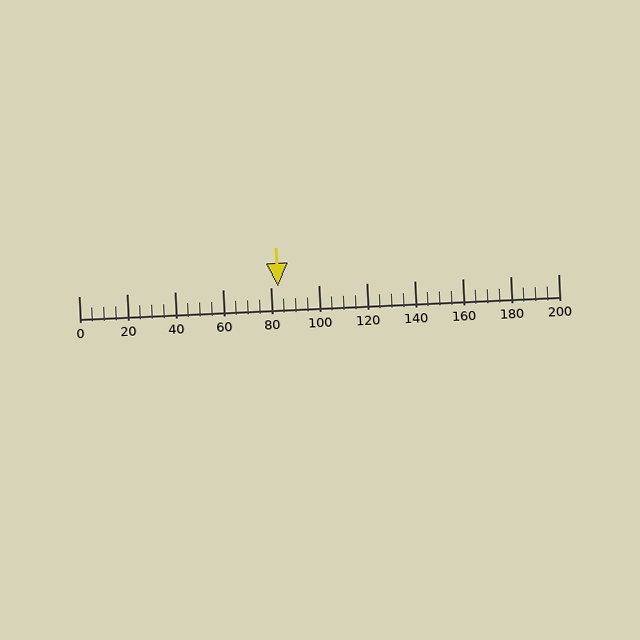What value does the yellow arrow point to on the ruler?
The yellow arrow points to approximately 83.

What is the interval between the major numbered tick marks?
The major tick marks are spaced 20 units apart.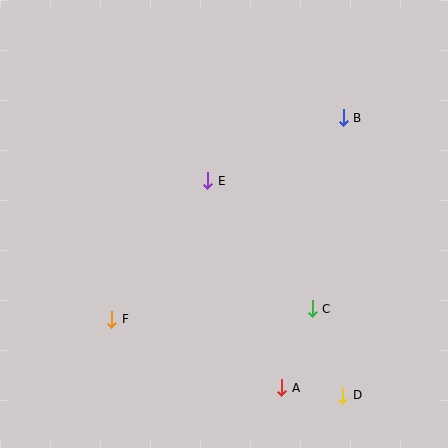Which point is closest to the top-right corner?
Point B is closest to the top-right corner.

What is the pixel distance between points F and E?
The distance between F and E is 168 pixels.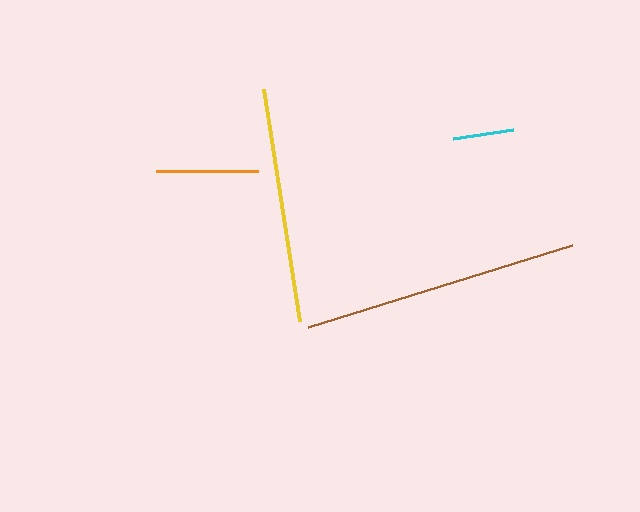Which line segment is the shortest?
The cyan line is the shortest at approximately 61 pixels.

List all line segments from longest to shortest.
From longest to shortest: brown, yellow, orange, cyan.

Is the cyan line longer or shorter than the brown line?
The brown line is longer than the cyan line.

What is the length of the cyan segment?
The cyan segment is approximately 61 pixels long.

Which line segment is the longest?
The brown line is the longest at approximately 276 pixels.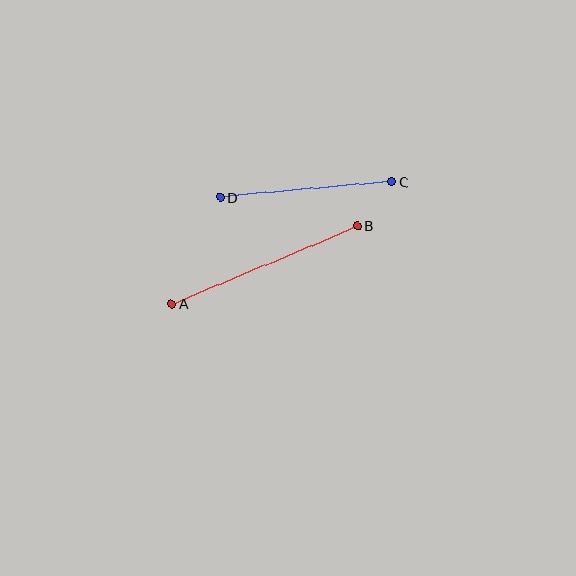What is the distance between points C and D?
The distance is approximately 172 pixels.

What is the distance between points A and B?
The distance is approximately 202 pixels.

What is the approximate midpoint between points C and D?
The midpoint is at approximately (306, 190) pixels.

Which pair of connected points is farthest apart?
Points A and B are farthest apart.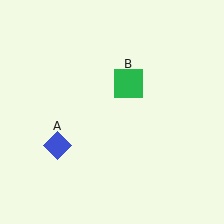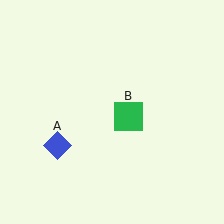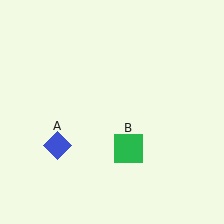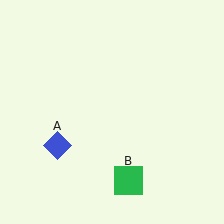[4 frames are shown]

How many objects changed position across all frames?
1 object changed position: green square (object B).